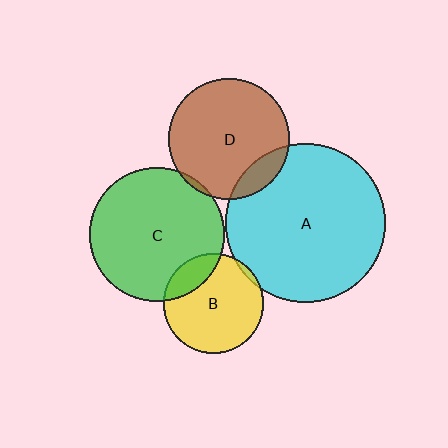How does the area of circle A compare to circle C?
Approximately 1.4 times.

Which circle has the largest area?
Circle A (cyan).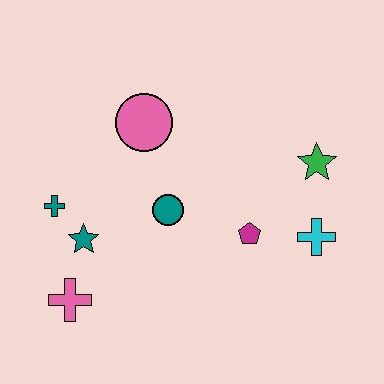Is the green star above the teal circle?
Yes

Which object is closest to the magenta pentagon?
The cyan cross is closest to the magenta pentagon.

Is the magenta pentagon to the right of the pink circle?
Yes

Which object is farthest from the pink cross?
The green star is farthest from the pink cross.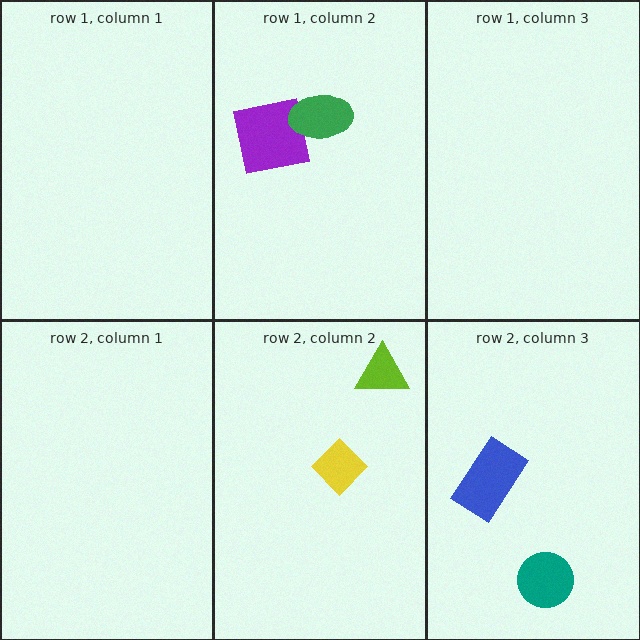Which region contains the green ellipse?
The row 1, column 2 region.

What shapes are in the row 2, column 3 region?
The blue rectangle, the teal circle.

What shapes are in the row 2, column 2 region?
The yellow diamond, the lime triangle.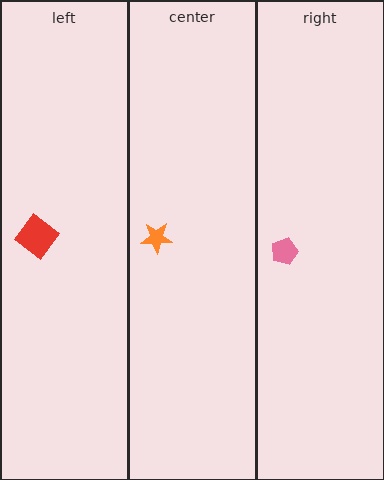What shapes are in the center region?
The orange star.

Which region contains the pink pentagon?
The right region.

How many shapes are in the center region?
1.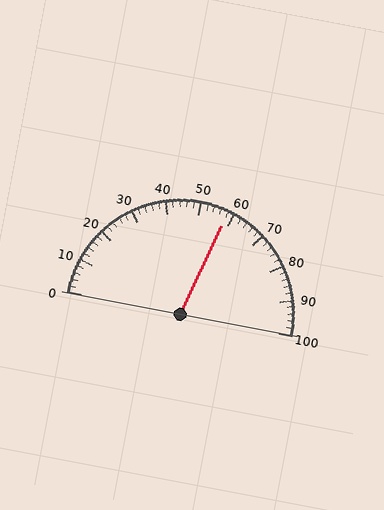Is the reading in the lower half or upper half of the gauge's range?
The reading is in the upper half of the range (0 to 100).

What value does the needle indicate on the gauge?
The needle indicates approximately 58.